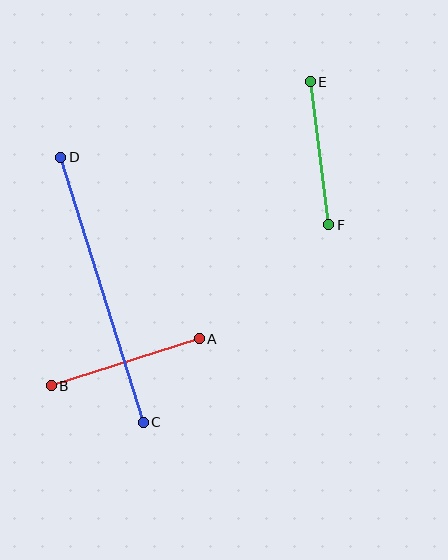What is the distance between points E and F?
The distance is approximately 144 pixels.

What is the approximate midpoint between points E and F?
The midpoint is at approximately (320, 153) pixels.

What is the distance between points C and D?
The distance is approximately 278 pixels.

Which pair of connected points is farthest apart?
Points C and D are farthest apart.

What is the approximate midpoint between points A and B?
The midpoint is at approximately (125, 362) pixels.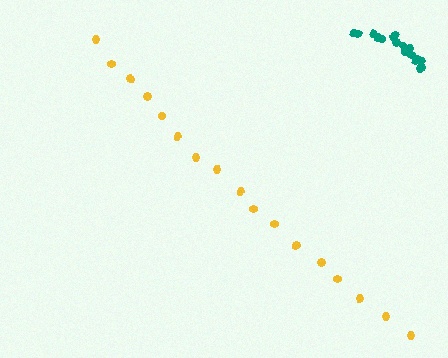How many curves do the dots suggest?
There are 2 distinct paths.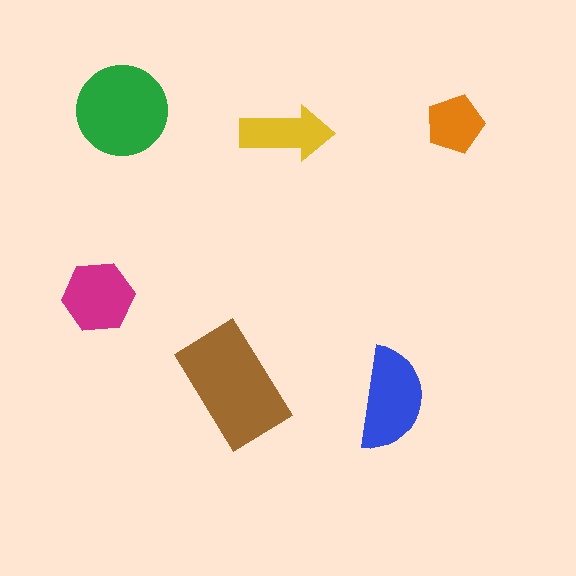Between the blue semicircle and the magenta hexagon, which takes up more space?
The blue semicircle.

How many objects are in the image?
There are 6 objects in the image.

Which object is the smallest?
The orange pentagon.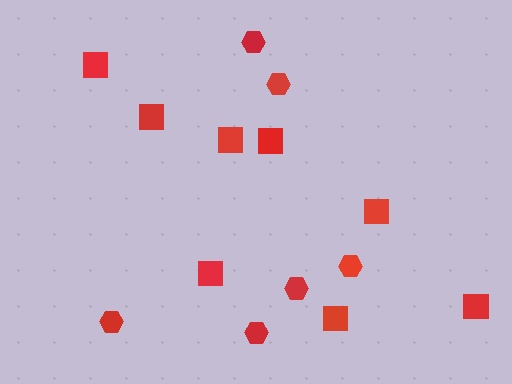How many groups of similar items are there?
There are 2 groups: one group of squares (8) and one group of hexagons (6).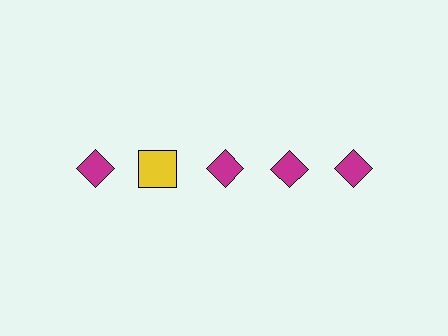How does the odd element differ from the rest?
It differs in both color (yellow instead of magenta) and shape (square instead of diamond).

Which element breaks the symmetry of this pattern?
The yellow square in the top row, second from left column breaks the symmetry. All other shapes are magenta diamonds.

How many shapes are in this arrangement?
There are 5 shapes arranged in a grid pattern.